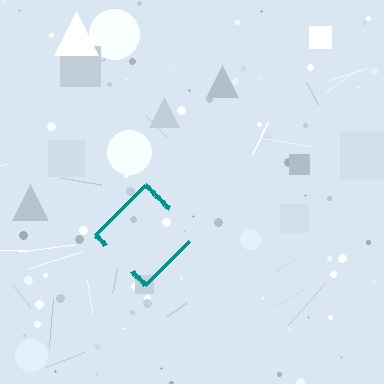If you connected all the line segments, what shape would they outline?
They would outline a diamond.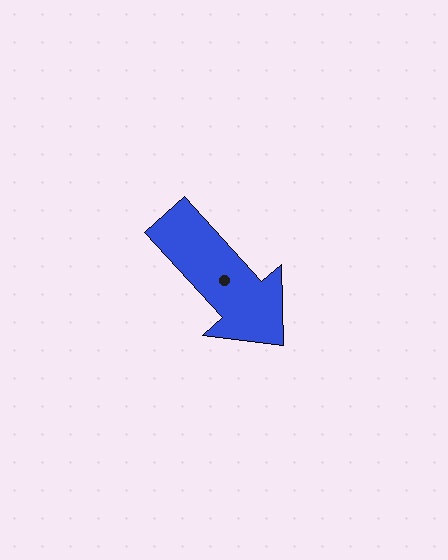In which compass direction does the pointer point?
Southeast.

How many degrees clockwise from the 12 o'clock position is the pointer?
Approximately 138 degrees.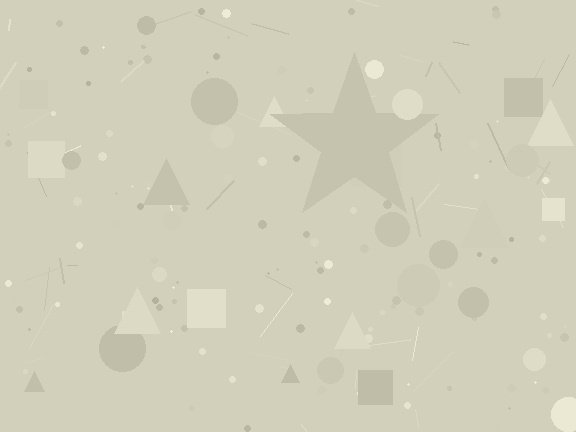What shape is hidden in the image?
A star is hidden in the image.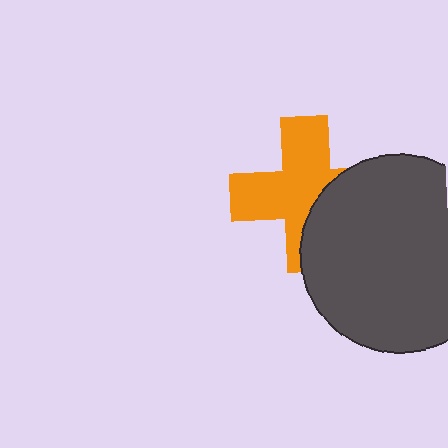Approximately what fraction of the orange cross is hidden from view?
Roughly 38% of the orange cross is hidden behind the dark gray circle.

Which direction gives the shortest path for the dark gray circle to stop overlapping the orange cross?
Moving right gives the shortest separation.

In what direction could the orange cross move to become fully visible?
The orange cross could move left. That would shift it out from behind the dark gray circle entirely.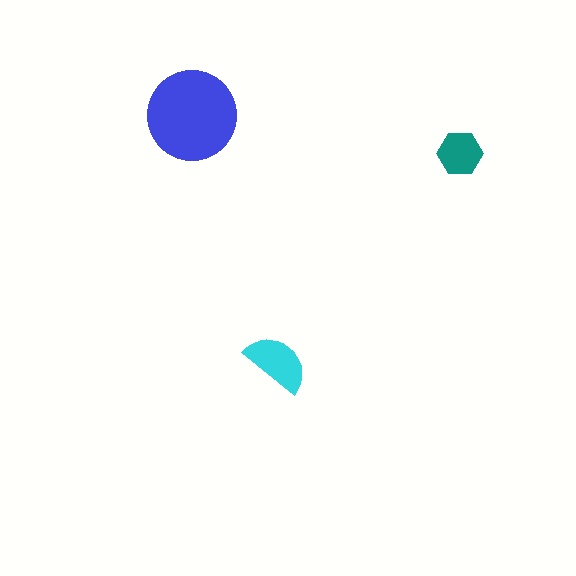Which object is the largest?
The blue circle.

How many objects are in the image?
There are 3 objects in the image.